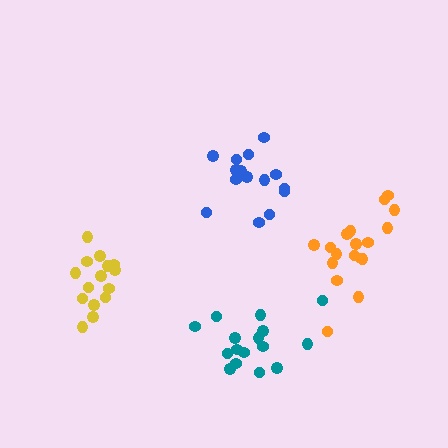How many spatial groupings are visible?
There are 4 spatial groupings.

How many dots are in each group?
Group 1: 16 dots, Group 2: 18 dots, Group 3: 15 dots, Group 4: 15 dots (64 total).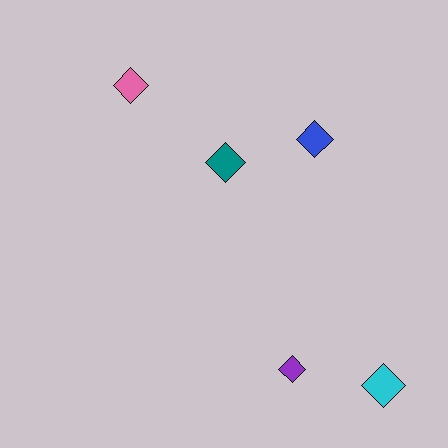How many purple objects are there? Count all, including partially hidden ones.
There is 1 purple object.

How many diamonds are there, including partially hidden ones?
There are 5 diamonds.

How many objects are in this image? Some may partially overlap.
There are 5 objects.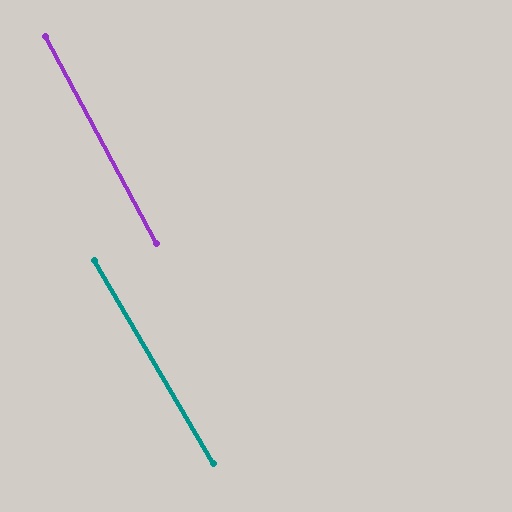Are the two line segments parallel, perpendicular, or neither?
Parallel — their directions differ by only 1.9°.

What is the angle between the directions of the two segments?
Approximately 2 degrees.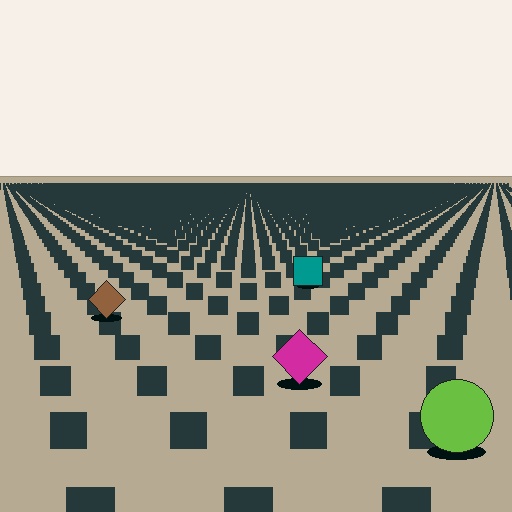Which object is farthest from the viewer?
The teal square is farthest from the viewer. It appears smaller and the ground texture around it is denser.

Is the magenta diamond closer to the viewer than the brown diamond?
Yes. The magenta diamond is closer — you can tell from the texture gradient: the ground texture is coarser near it.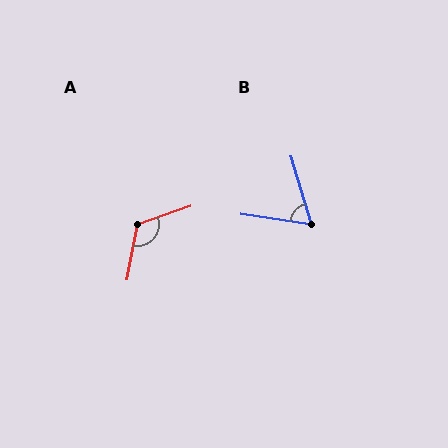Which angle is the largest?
A, at approximately 119 degrees.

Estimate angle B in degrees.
Approximately 65 degrees.